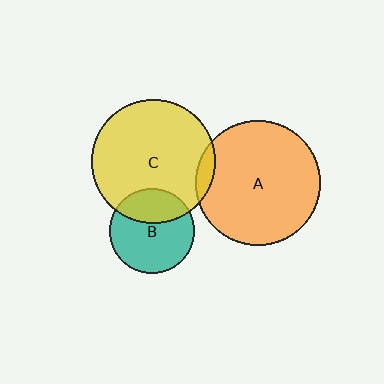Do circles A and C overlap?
Yes.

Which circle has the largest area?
Circle A (orange).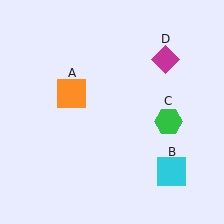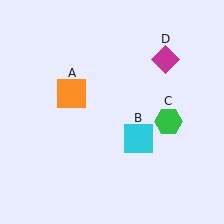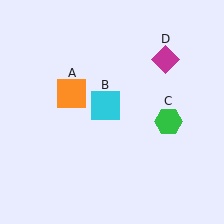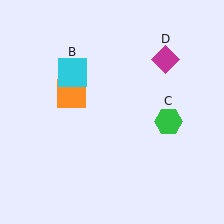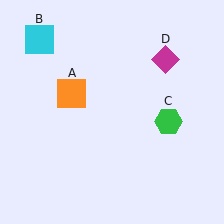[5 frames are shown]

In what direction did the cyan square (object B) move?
The cyan square (object B) moved up and to the left.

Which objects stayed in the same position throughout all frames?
Orange square (object A) and green hexagon (object C) and magenta diamond (object D) remained stationary.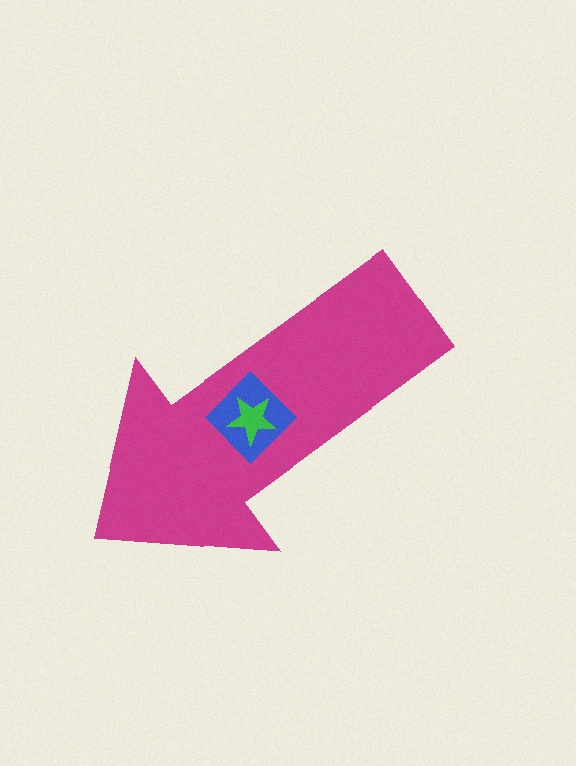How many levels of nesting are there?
3.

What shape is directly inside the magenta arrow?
The blue diamond.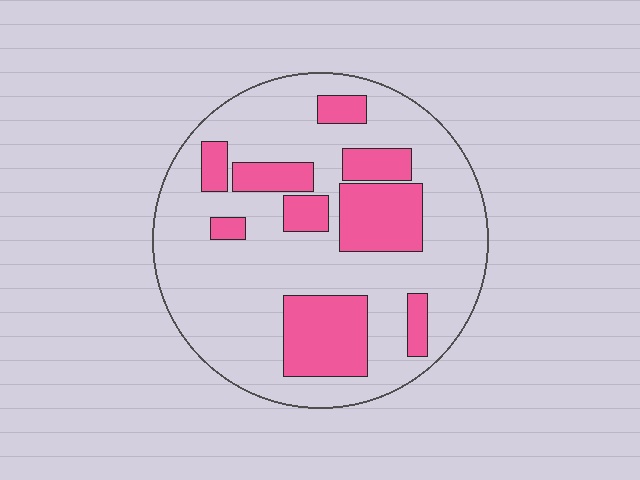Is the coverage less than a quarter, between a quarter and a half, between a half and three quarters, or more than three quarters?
Between a quarter and a half.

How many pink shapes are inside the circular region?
9.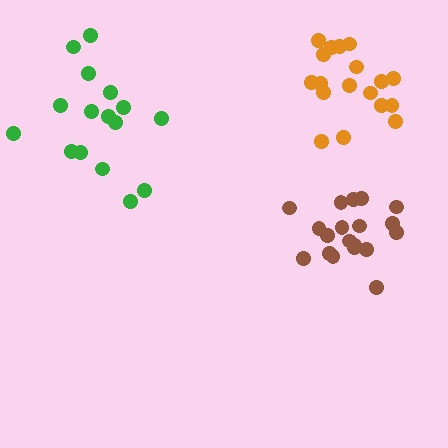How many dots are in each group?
Group 1: 18 dots, Group 2: 19 dots, Group 3: 16 dots (53 total).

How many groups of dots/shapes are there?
There are 3 groups.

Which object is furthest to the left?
The green cluster is leftmost.